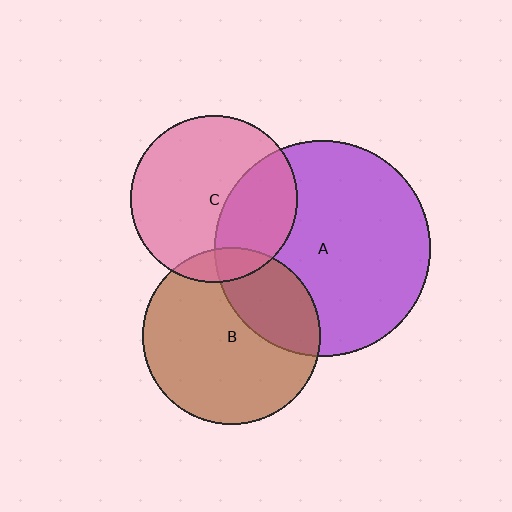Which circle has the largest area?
Circle A (purple).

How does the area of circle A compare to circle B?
Approximately 1.5 times.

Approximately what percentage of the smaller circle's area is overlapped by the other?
Approximately 35%.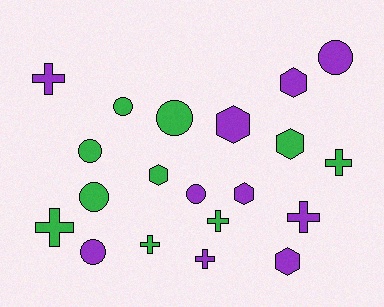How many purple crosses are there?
There are 3 purple crosses.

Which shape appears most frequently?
Cross, with 7 objects.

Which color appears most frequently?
Purple, with 10 objects.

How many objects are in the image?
There are 20 objects.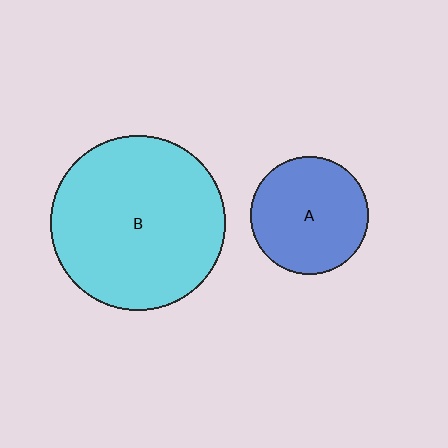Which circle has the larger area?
Circle B (cyan).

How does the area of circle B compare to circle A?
Approximately 2.2 times.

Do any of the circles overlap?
No, none of the circles overlap.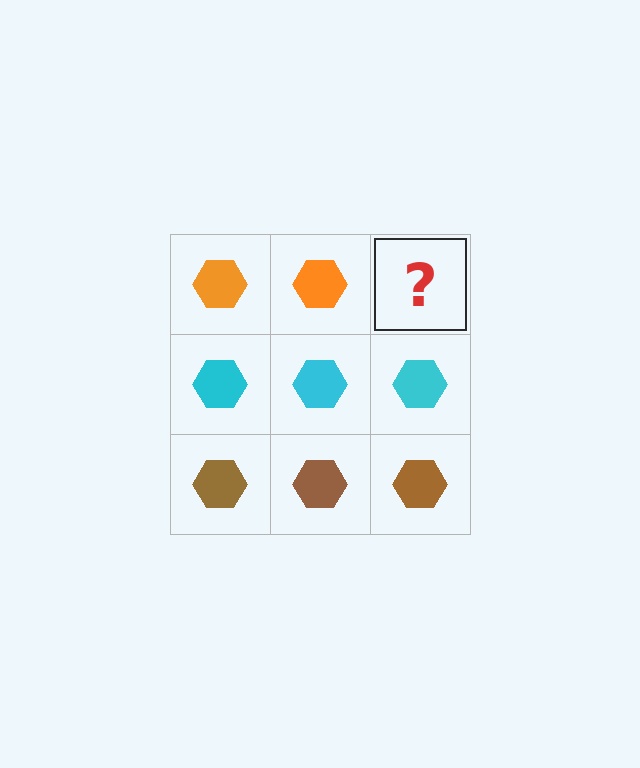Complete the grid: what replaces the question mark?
The question mark should be replaced with an orange hexagon.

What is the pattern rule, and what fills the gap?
The rule is that each row has a consistent color. The gap should be filled with an orange hexagon.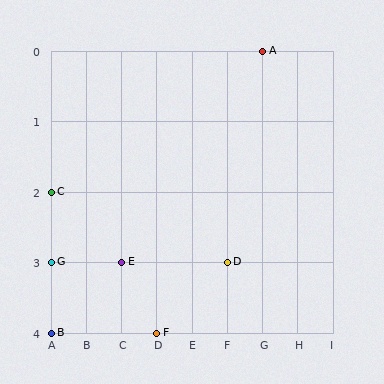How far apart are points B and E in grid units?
Points B and E are 2 columns and 1 row apart (about 2.2 grid units diagonally).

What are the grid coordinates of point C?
Point C is at grid coordinates (A, 2).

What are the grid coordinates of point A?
Point A is at grid coordinates (G, 0).